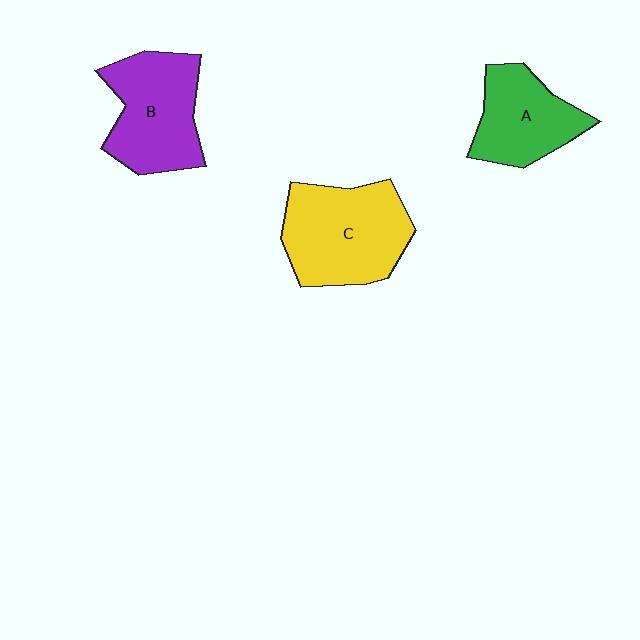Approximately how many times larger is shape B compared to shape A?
Approximately 1.2 times.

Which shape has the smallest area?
Shape A (green).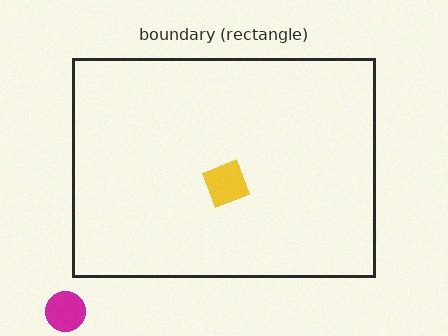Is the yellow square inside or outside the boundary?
Inside.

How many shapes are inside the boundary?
1 inside, 1 outside.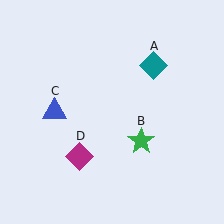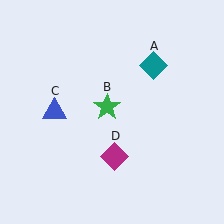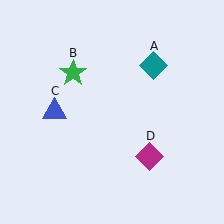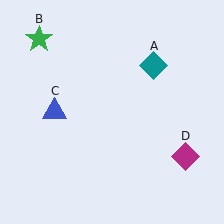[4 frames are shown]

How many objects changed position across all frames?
2 objects changed position: green star (object B), magenta diamond (object D).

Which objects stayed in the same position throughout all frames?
Teal diamond (object A) and blue triangle (object C) remained stationary.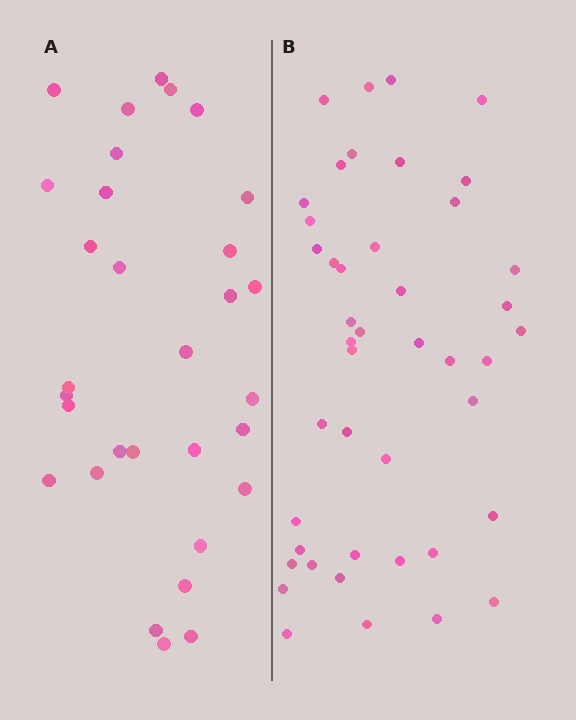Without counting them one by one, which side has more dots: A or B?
Region B (the right region) has more dots.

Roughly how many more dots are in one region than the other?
Region B has approximately 15 more dots than region A.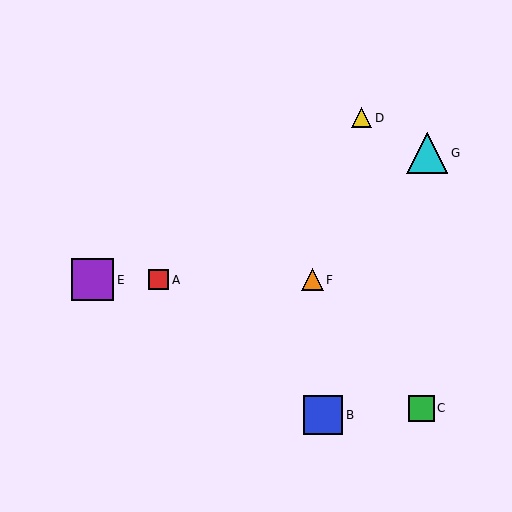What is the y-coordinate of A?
Object A is at y≈280.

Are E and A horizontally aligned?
Yes, both are at y≈280.